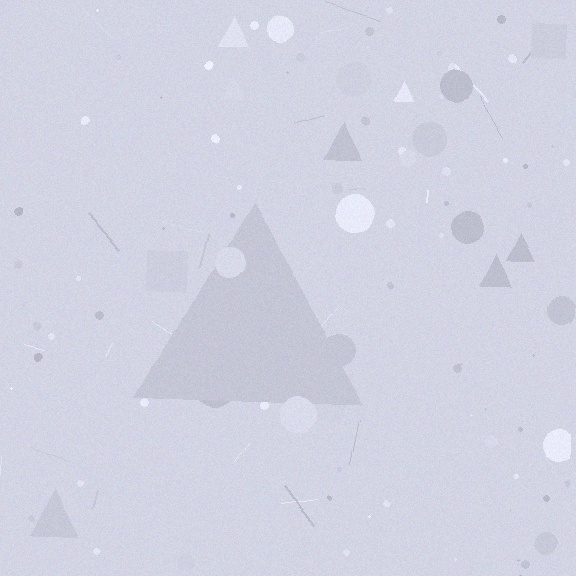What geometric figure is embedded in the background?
A triangle is embedded in the background.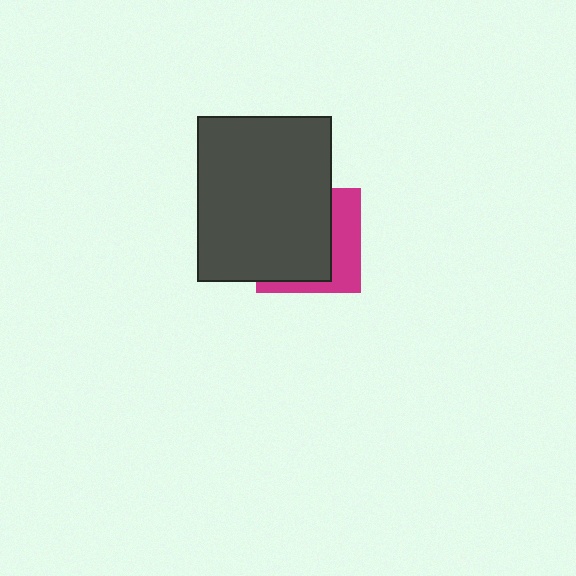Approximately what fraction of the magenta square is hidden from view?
Roughly 64% of the magenta square is hidden behind the dark gray rectangle.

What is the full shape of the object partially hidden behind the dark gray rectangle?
The partially hidden object is a magenta square.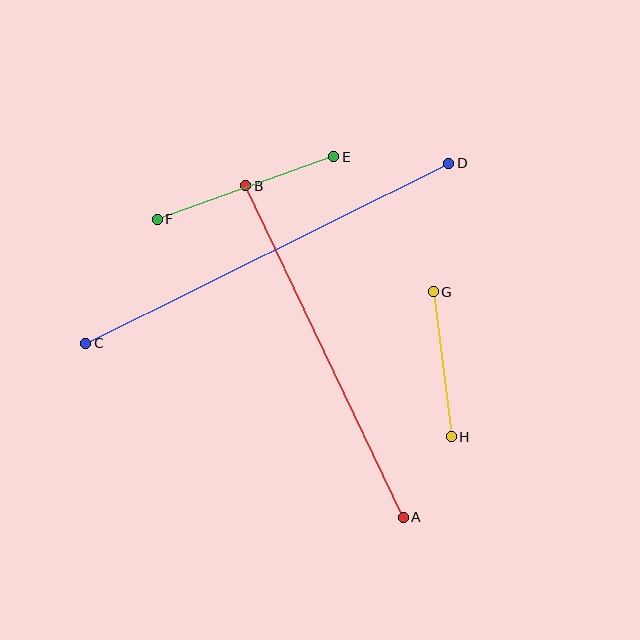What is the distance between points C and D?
The distance is approximately 405 pixels.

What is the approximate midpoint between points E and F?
The midpoint is at approximately (245, 188) pixels.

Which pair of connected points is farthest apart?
Points C and D are farthest apart.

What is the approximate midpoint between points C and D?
The midpoint is at approximately (267, 253) pixels.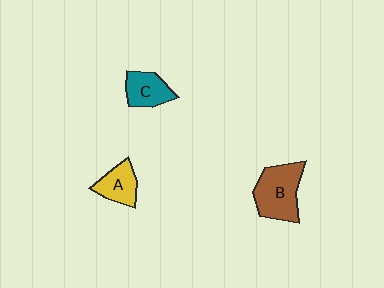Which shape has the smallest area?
Shape A (yellow).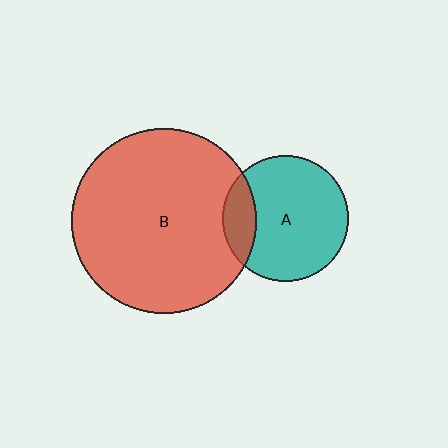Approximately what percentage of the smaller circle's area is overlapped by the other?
Approximately 15%.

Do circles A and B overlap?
Yes.